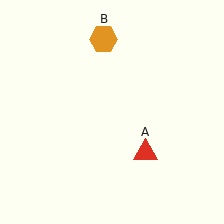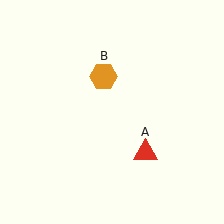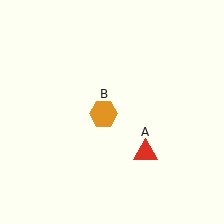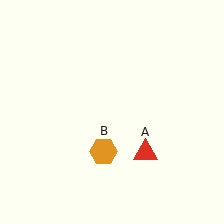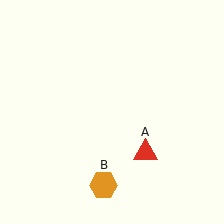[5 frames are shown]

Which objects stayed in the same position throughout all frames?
Red triangle (object A) remained stationary.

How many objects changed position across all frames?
1 object changed position: orange hexagon (object B).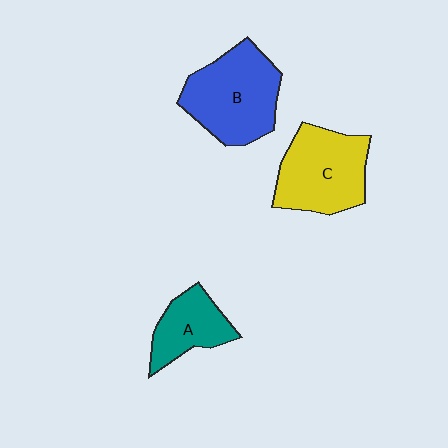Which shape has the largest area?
Shape B (blue).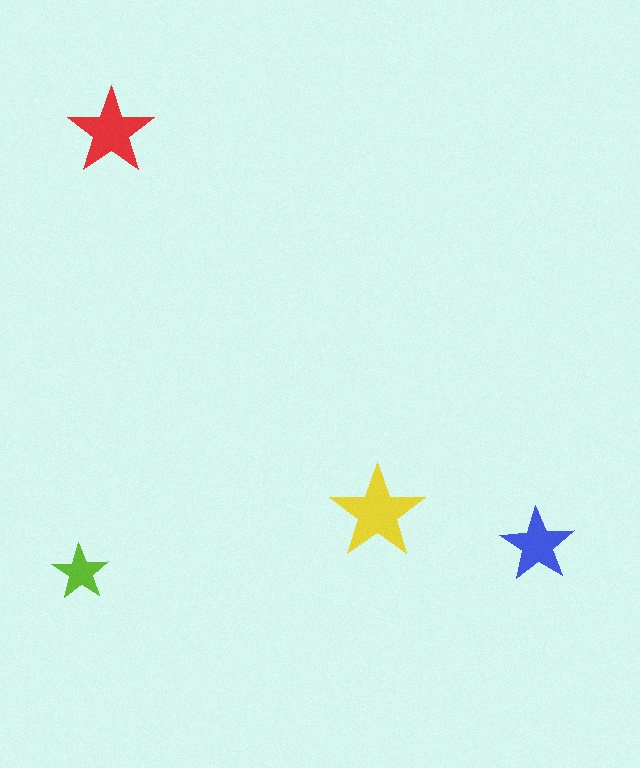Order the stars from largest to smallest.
the yellow one, the red one, the blue one, the lime one.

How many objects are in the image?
There are 4 objects in the image.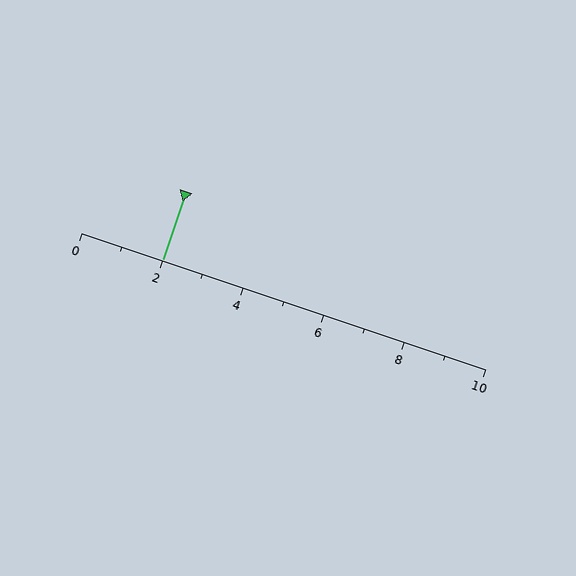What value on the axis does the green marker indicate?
The marker indicates approximately 2.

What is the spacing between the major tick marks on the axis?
The major ticks are spaced 2 apart.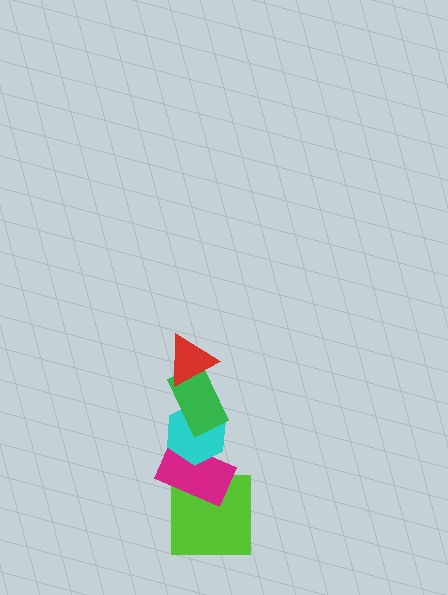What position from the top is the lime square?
The lime square is 5th from the top.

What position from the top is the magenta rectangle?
The magenta rectangle is 4th from the top.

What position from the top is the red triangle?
The red triangle is 1st from the top.